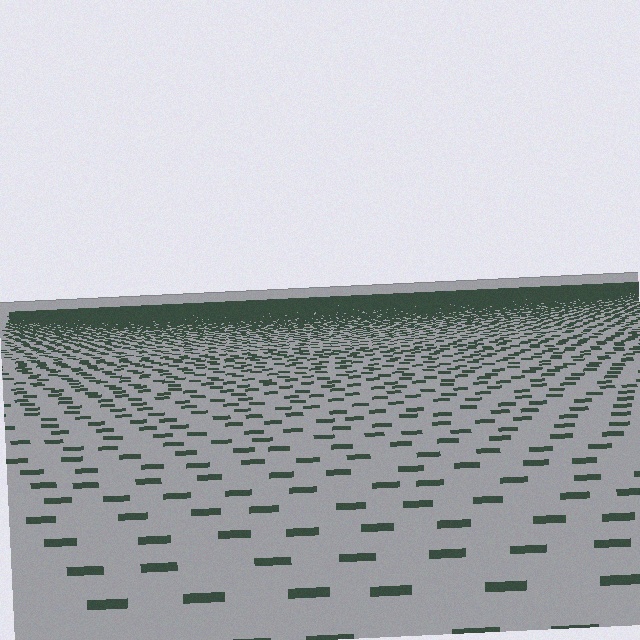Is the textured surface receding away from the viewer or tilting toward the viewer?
The surface is receding away from the viewer. Texture elements get smaller and denser toward the top.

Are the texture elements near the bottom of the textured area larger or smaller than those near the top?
Larger. Near the bottom, elements are closer to the viewer and appear at a bigger on-screen size.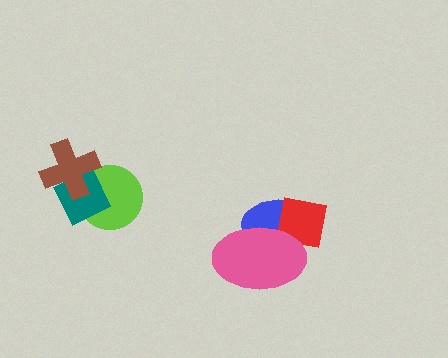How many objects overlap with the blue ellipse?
2 objects overlap with the blue ellipse.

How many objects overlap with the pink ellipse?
2 objects overlap with the pink ellipse.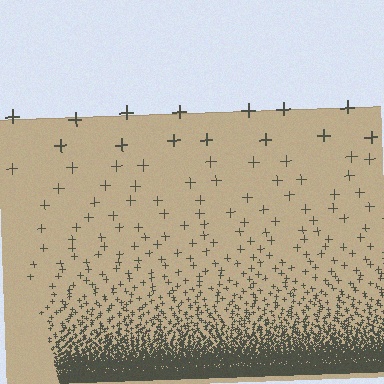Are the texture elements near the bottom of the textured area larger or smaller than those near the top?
Smaller. The gradient is inverted — elements near the bottom are smaller and denser.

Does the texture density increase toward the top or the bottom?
Density increases toward the bottom.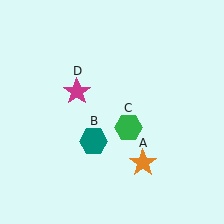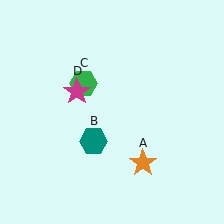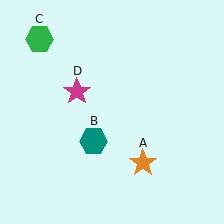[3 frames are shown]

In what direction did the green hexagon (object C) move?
The green hexagon (object C) moved up and to the left.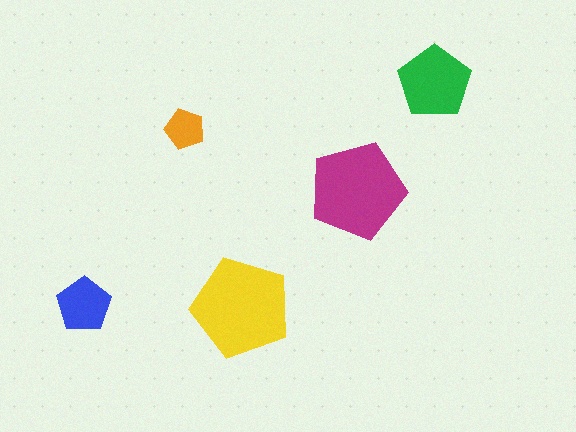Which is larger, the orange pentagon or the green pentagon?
The green one.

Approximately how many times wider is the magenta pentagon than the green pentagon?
About 1.5 times wider.